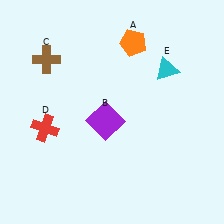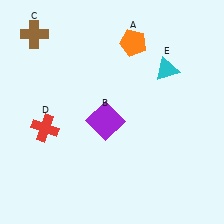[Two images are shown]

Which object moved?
The brown cross (C) moved up.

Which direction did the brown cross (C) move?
The brown cross (C) moved up.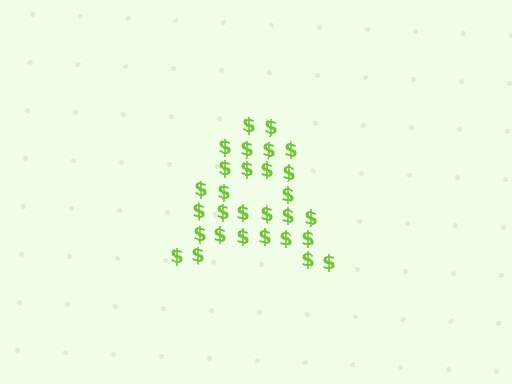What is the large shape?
The large shape is the letter A.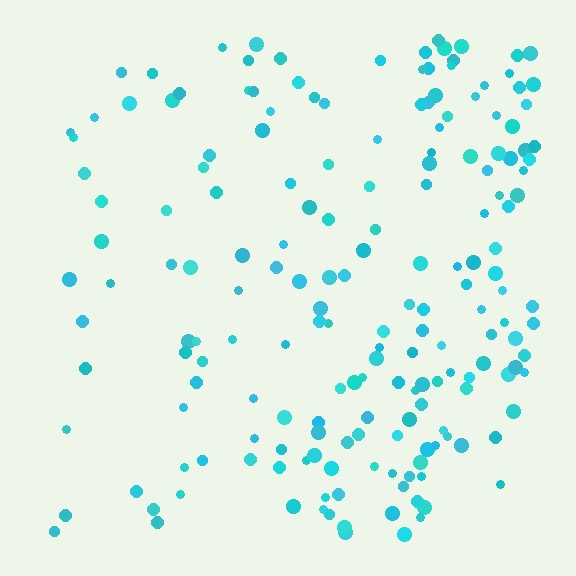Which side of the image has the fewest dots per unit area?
The left.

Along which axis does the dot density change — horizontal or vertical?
Horizontal.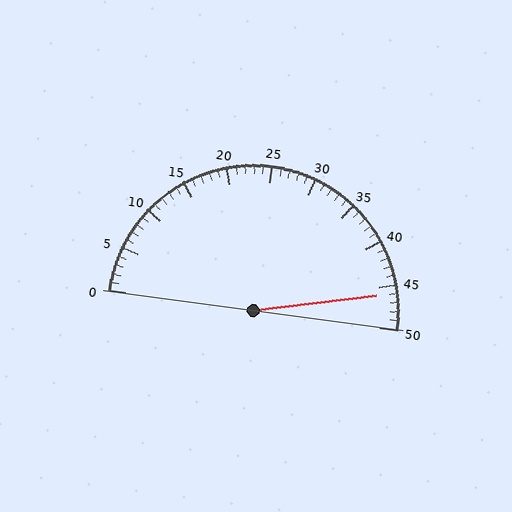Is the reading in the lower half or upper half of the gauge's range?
The reading is in the upper half of the range (0 to 50).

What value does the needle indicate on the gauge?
The needle indicates approximately 46.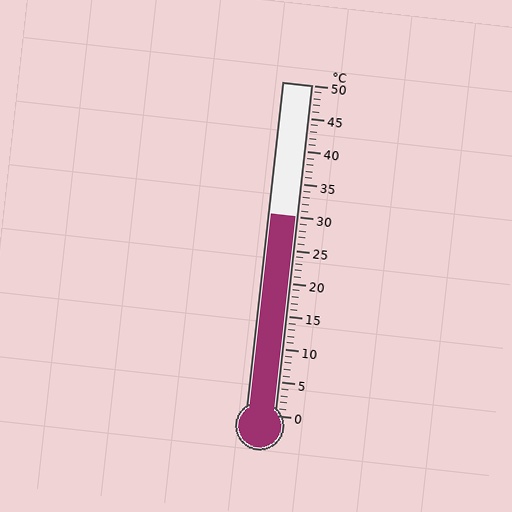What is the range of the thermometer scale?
The thermometer scale ranges from 0°C to 50°C.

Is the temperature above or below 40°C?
The temperature is below 40°C.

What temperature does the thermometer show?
The thermometer shows approximately 30°C.